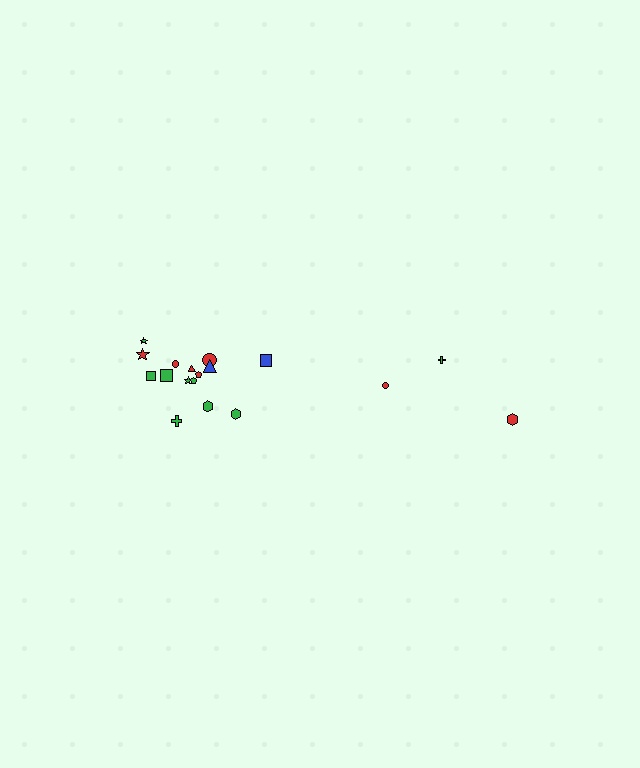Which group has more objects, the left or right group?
The left group.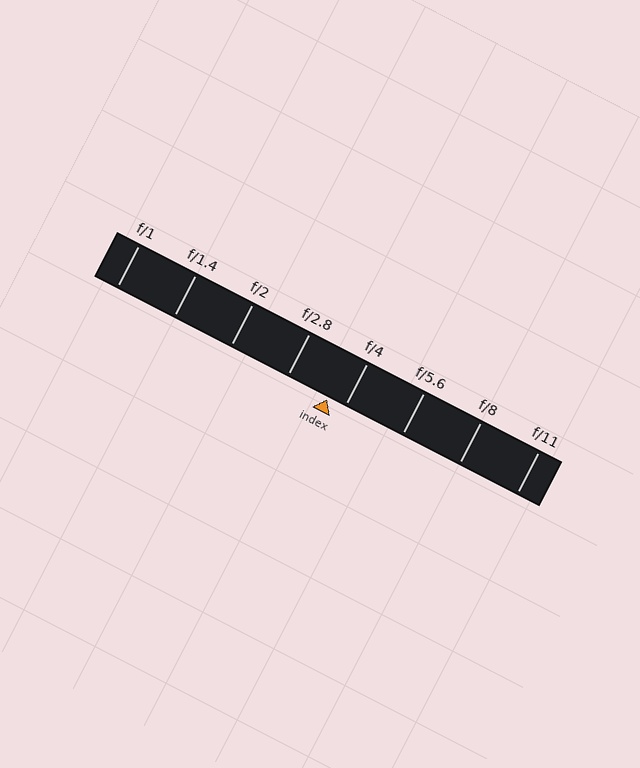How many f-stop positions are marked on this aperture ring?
There are 8 f-stop positions marked.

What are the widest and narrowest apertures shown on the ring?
The widest aperture shown is f/1 and the narrowest is f/11.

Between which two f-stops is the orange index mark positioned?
The index mark is between f/2.8 and f/4.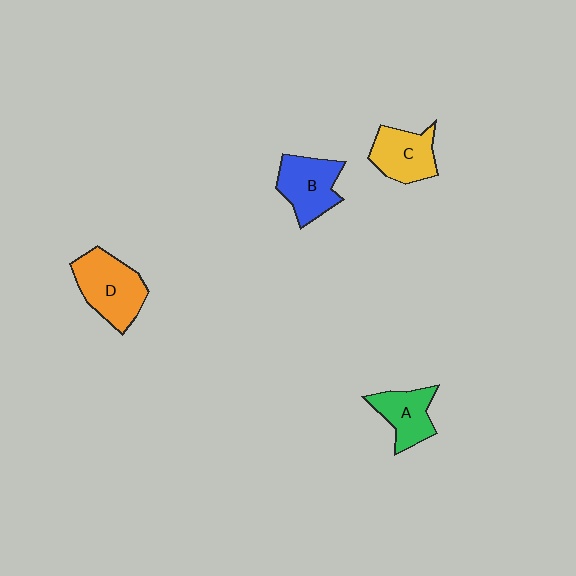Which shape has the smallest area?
Shape A (green).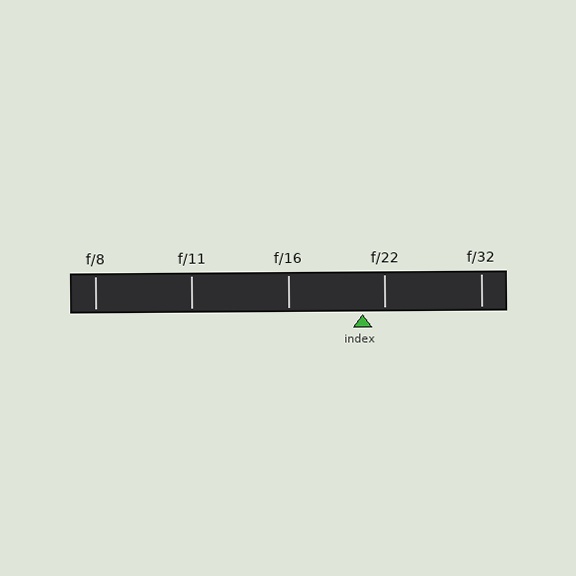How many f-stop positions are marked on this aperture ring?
There are 5 f-stop positions marked.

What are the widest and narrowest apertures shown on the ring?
The widest aperture shown is f/8 and the narrowest is f/32.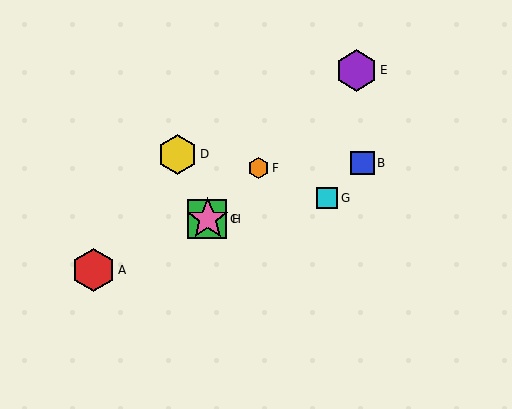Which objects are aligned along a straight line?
Objects C, E, F, H are aligned along a straight line.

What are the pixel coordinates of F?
Object F is at (259, 168).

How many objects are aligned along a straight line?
4 objects (C, E, F, H) are aligned along a straight line.